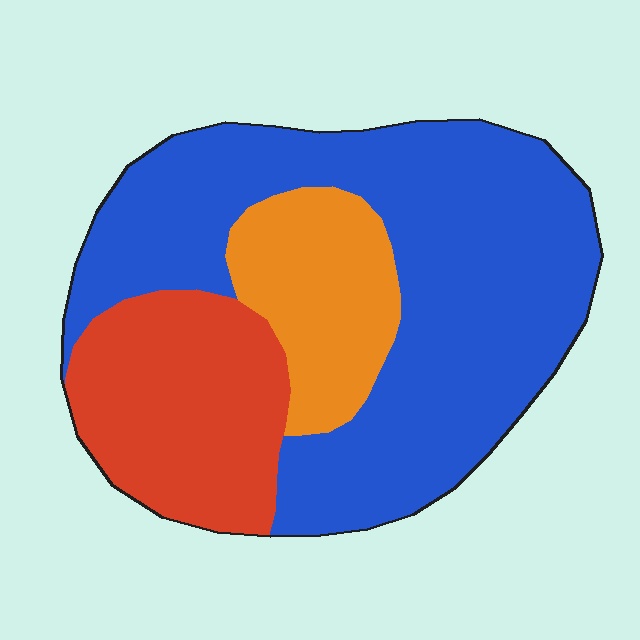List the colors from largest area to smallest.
From largest to smallest: blue, red, orange.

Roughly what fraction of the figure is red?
Red takes up between a sixth and a third of the figure.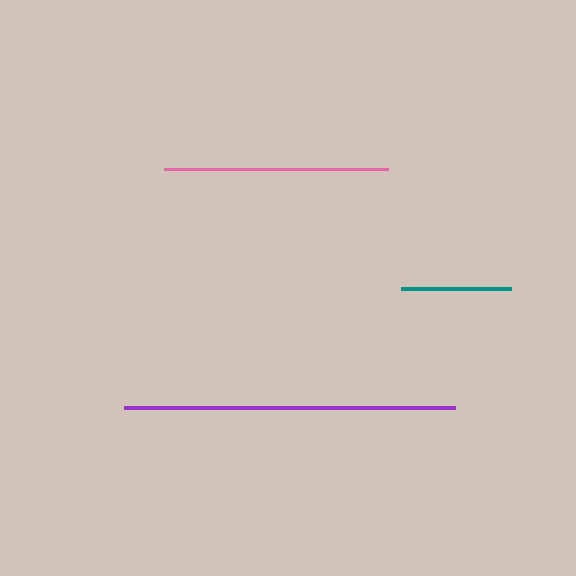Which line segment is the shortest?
The teal line is the shortest at approximately 110 pixels.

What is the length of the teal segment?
The teal segment is approximately 110 pixels long.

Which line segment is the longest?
The purple line is the longest at approximately 331 pixels.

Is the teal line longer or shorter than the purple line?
The purple line is longer than the teal line.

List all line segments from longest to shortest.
From longest to shortest: purple, pink, teal.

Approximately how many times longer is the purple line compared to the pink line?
The purple line is approximately 1.5 times the length of the pink line.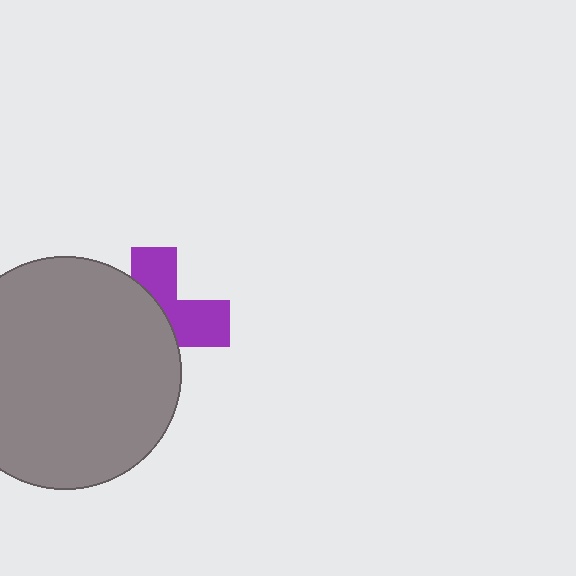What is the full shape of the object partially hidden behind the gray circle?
The partially hidden object is a purple cross.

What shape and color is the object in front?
The object in front is a gray circle.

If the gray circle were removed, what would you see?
You would see the complete purple cross.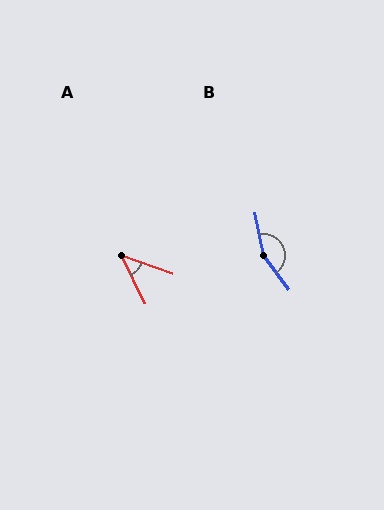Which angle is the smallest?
A, at approximately 44 degrees.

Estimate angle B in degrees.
Approximately 155 degrees.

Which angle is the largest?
B, at approximately 155 degrees.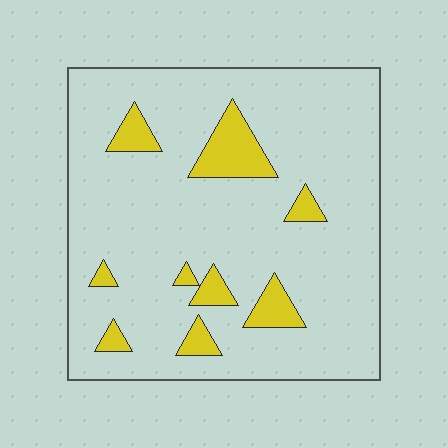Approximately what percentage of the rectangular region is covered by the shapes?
Approximately 10%.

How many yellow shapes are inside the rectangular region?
9.